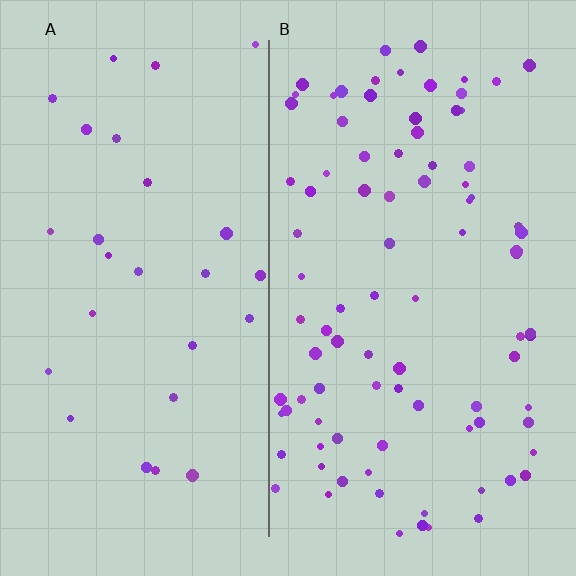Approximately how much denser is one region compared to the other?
Approximately 3.2× — region B over region A.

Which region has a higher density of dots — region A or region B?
B (the right).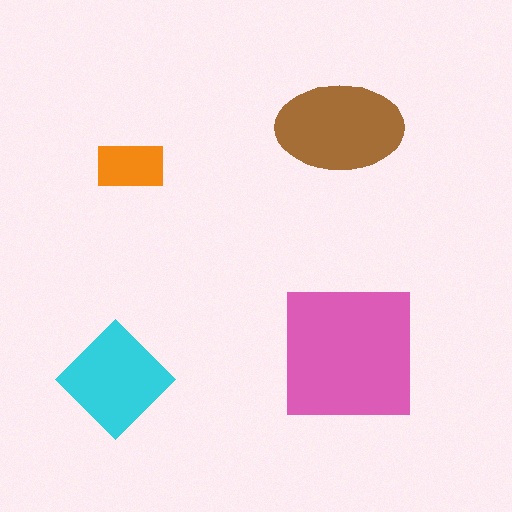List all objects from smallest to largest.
The orange rectangle, the cyan diamond, the brown ellipse, the pink square.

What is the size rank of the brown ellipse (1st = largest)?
2nd.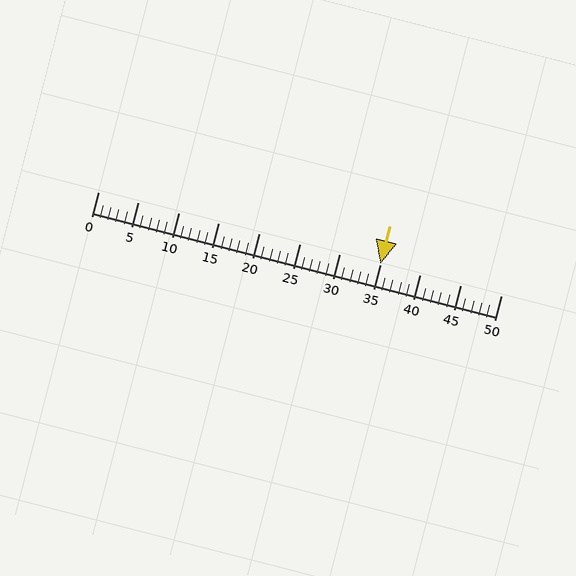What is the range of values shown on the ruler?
The ruler shows values from 0 to 50.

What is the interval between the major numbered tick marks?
The major tick marks are spaced 5 units apart.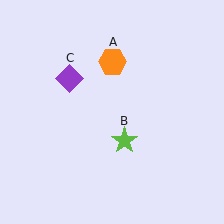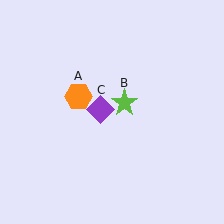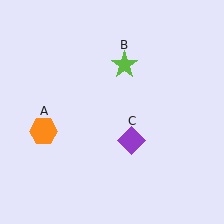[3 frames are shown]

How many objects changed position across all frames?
3 objects changed position: orange hexagon (object A), lime star (object B), purple diamond (object C).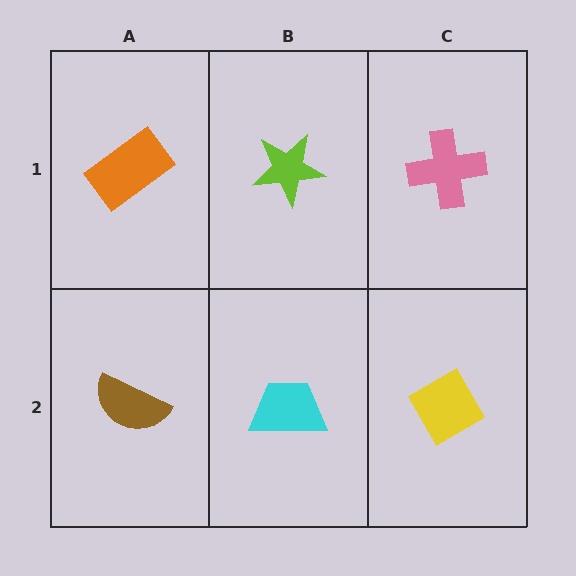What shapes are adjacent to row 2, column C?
A pink cross (row 1, column C), a cyan trapezoid (row 2, column B).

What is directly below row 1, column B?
A cyan trapezoid.